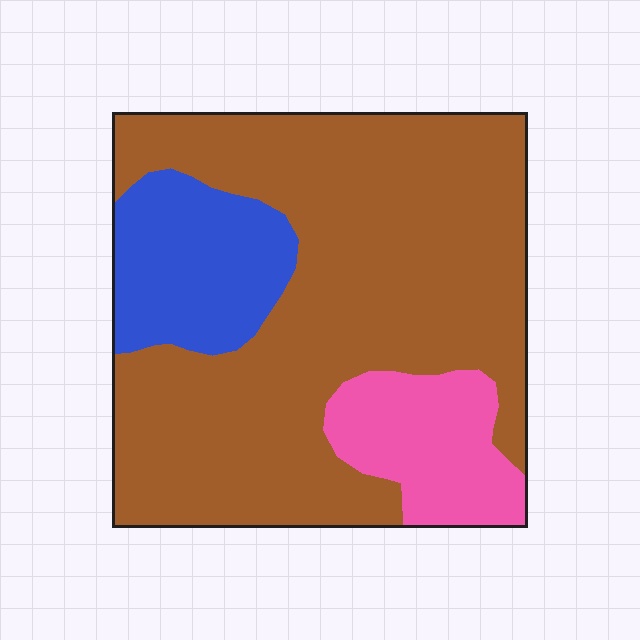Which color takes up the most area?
Brown, at roughly 70%.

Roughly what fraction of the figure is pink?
Pink covers around 15% of the figure.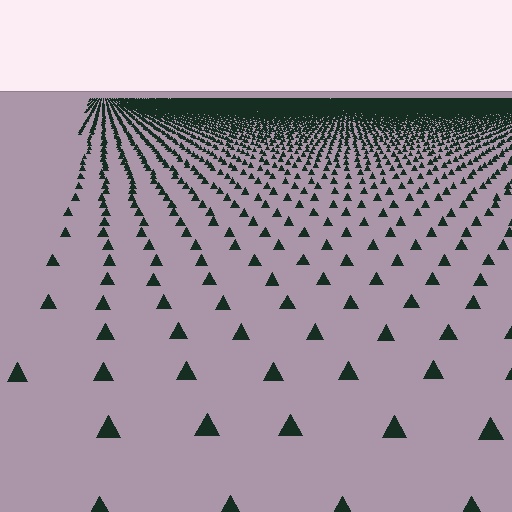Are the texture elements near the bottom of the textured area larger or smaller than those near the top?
Larger. Near the bottom, elements are closer to the viewer and appear at a bigger on-screen size.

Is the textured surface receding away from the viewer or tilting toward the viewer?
The surface is receding away from the viewer. Texture elements get smaller and denser toward the top.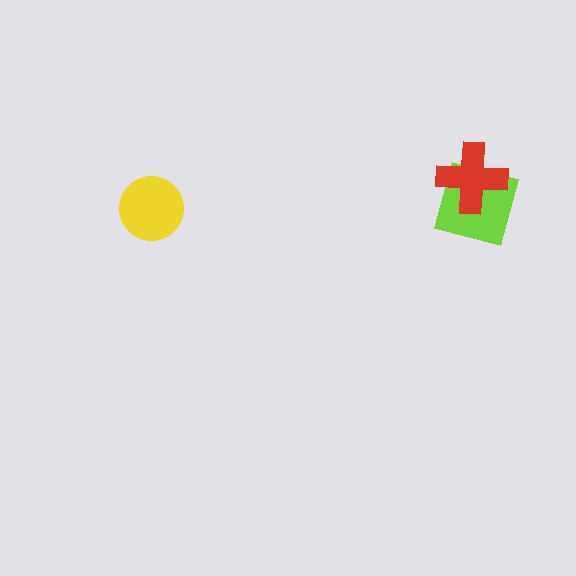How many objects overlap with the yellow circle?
0 objects overlap with the yellow circle.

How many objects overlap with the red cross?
1 object overlaps with the red cross.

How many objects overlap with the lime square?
1 object overlaps with the lime square.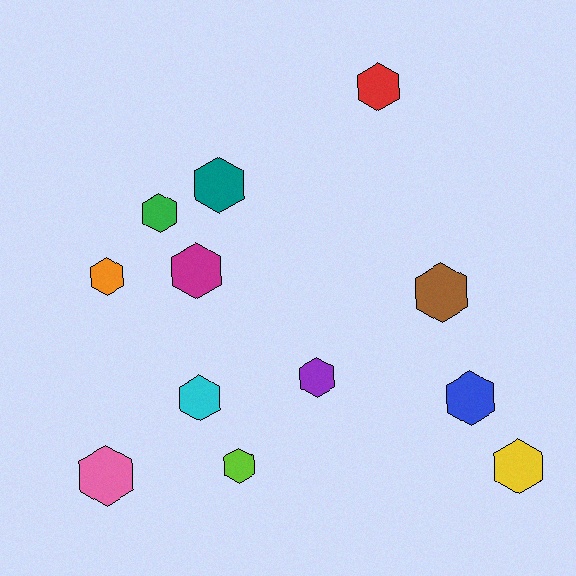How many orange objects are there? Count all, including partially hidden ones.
There is 1 orange object.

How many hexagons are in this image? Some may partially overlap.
There are 12 hexagons.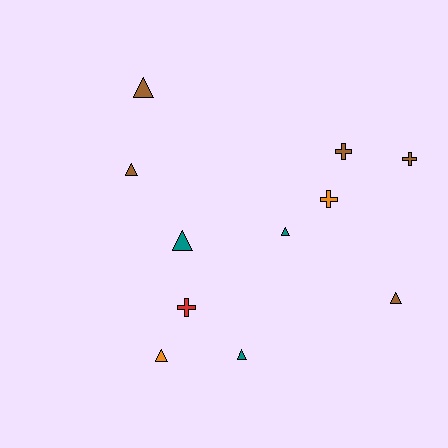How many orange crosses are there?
There is 1 orange cross.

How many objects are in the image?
There are 11 objects.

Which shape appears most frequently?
Triangle, with 7 objects.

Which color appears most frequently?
Brown, with 5 objects.